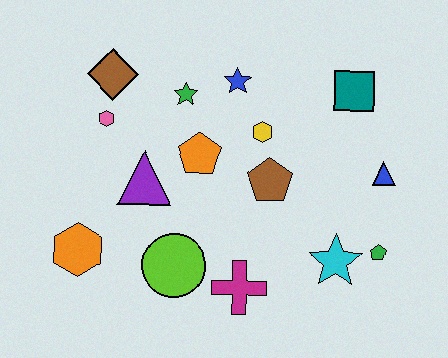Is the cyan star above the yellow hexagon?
No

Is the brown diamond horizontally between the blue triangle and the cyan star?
No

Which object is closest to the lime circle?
The magenta cross is closest to the lime circle.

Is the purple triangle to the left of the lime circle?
Yes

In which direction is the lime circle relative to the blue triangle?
The lime circle is to the left of the blue triangle.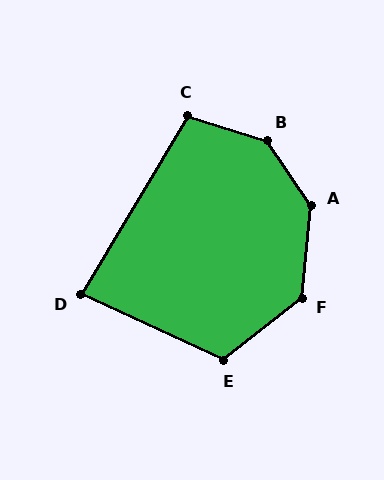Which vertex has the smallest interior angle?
D, at approximately 84 degrees.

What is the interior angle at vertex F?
Approximately 134 degrees (obtuse).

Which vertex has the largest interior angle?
B, at approximately 142 degrees.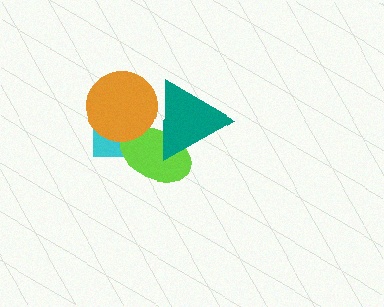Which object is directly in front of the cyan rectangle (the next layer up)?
The lime ellipse is directly in front of the cyan rectangle.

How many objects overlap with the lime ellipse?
3 objects overlap with the lime ellipse.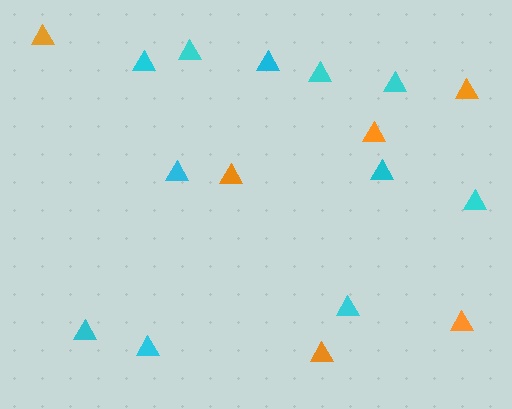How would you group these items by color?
There are 2 groups: one group of cyan triangles (11) and one group of orange triangles (6).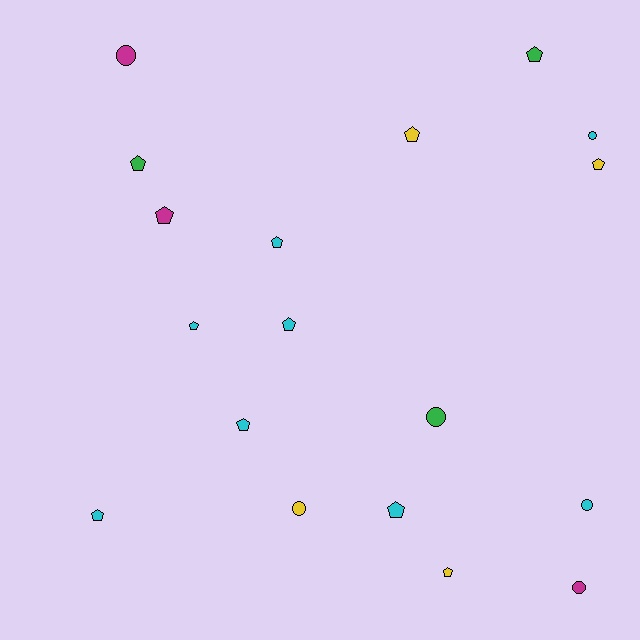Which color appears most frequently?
Cyan, with 8 objects.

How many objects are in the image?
There are 18 objects.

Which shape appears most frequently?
Pentagon, with 12 objects.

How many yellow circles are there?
There is 1 yellow circle.